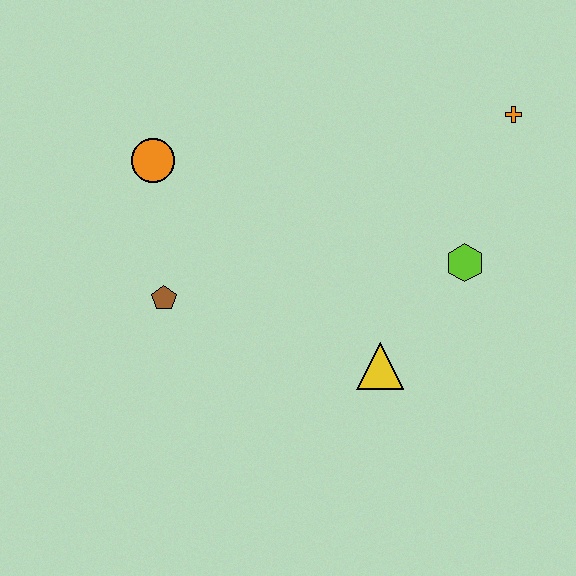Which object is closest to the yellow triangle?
The lime hexagon is closest to the yellow triangle.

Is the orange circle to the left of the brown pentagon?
Yes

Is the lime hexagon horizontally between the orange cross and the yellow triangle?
Yes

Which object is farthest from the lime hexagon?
The orange circle is farthest from the lime hexagon.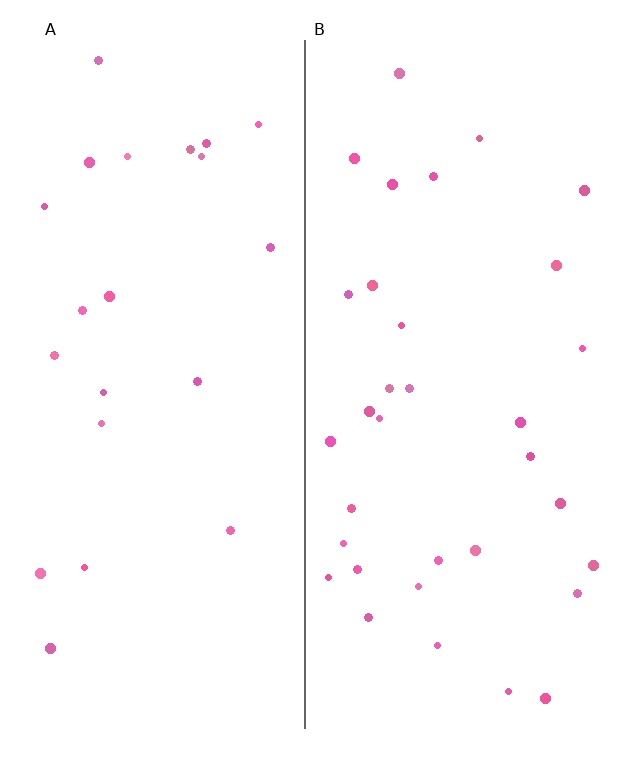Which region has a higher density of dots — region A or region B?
B (the right).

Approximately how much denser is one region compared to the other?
Approximately 1.5× — region B over region A.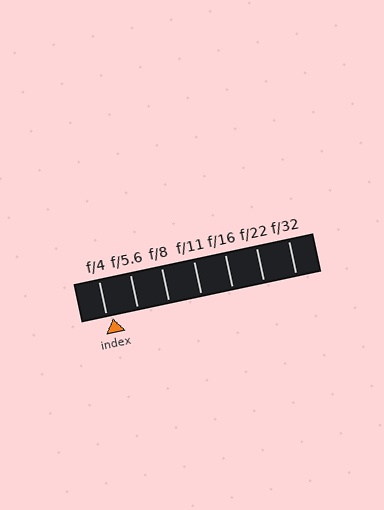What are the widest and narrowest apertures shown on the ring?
The widest aperture shown is f/4 and the narrowest is f/32.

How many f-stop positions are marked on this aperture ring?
There are 7 f-stop positions marked.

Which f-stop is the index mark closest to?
The index mark is closest to f/4.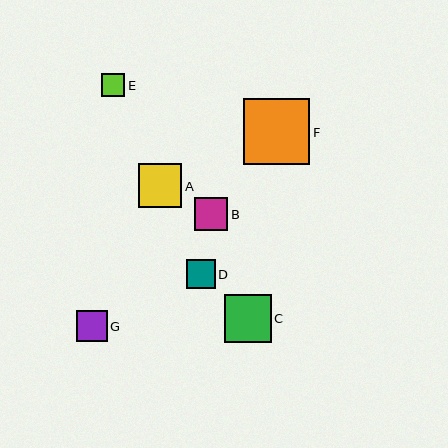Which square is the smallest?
Square E is the smallest with a size of approximately 23 pixels.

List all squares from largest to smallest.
From largest to smallest: F, C, A, B, G, D, E.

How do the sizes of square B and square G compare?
Square B and square G are approximately the same size.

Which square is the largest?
Square F is the largest with a size of approximately 67 pixels.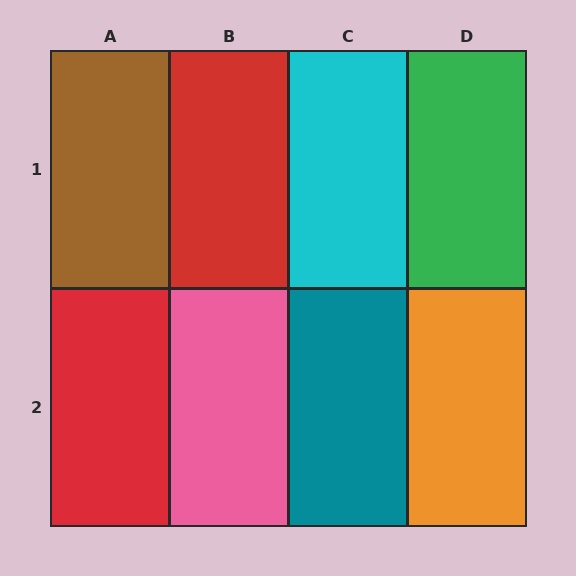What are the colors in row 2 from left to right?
Red, pink, teal, orange.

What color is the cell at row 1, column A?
Brown.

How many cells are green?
1 cell is green.